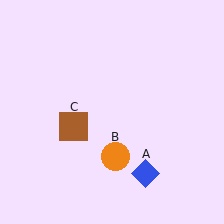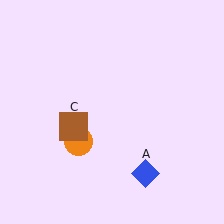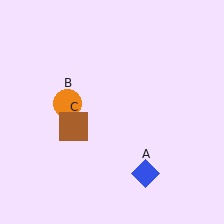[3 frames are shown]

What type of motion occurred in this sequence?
The orange circle (object B) rotated clockwise around the center of the scene.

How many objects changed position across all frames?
1 object changed position: orange circle (object B).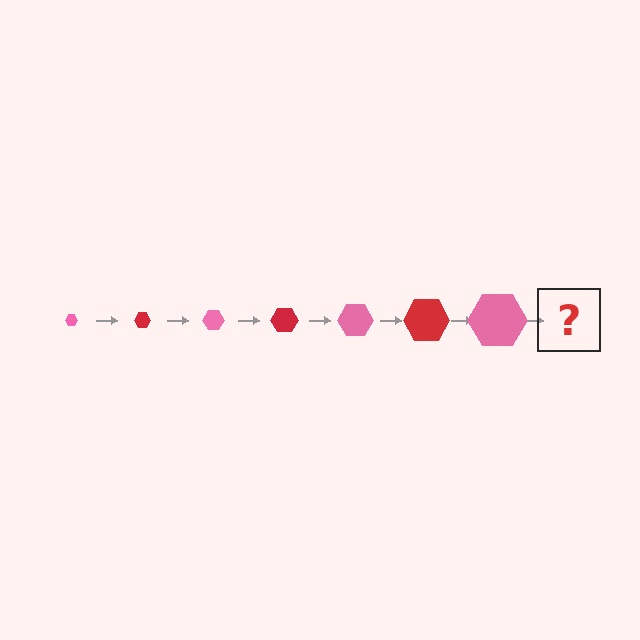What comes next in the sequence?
The next element should be a red hexagon, larger than the previous one.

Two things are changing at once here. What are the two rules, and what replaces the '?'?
The two rules are that the hexagon grows larger each step and the color cycles through pink and red. The '?' should be a red hexagon, larger than the previous one.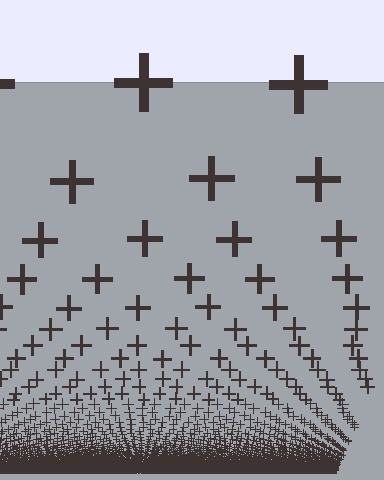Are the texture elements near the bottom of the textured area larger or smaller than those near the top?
Smaller. The gradient is inverted — elements near the bottom are smaller and denser.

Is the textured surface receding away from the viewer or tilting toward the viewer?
The surface appears to tilt toward the viewer. Texture elements get larger and sparser toward the top.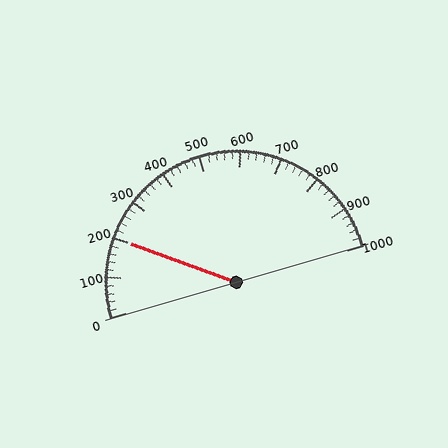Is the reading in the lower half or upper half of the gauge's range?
The reading is in the lower half of the range (0 to 1000).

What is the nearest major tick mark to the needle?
The nearest major tick mark is 200.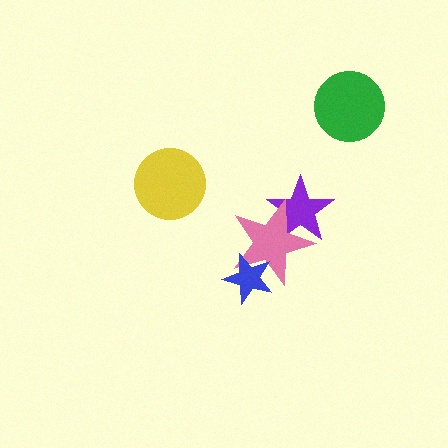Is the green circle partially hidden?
No, no other shape covers it.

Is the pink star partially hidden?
Yes, it is partially covered by another shape.